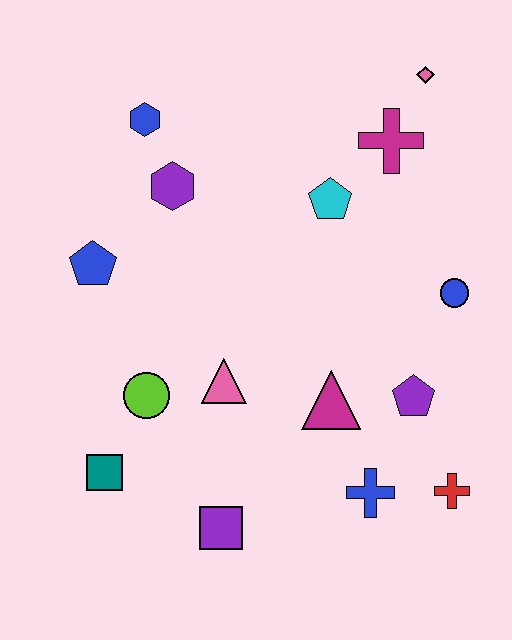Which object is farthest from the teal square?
The pink diamond is farthest from the teal square.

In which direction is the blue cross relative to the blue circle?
The blue cross is below the blue circle.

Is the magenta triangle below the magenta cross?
Yes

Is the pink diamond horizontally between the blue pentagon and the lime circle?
No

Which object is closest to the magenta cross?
The pink diamond is closest to the magenta cross.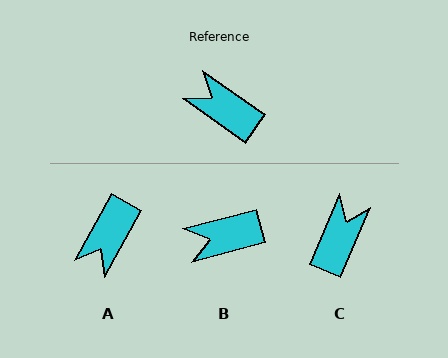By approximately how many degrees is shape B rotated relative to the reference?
Approximately 50 degrees counter-clockwise.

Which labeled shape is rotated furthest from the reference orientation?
A, about 96 degrees away.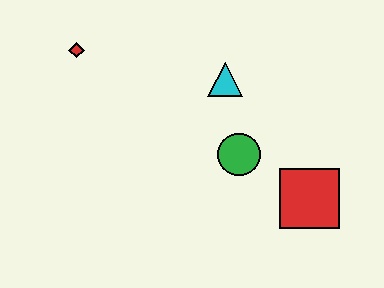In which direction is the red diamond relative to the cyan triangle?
The red diamond is to the left of the cyan triangle.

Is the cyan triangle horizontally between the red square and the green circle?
No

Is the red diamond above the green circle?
Yes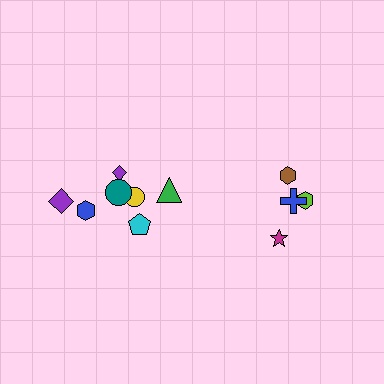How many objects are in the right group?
There are 4 objects.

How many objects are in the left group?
There are 7 objects.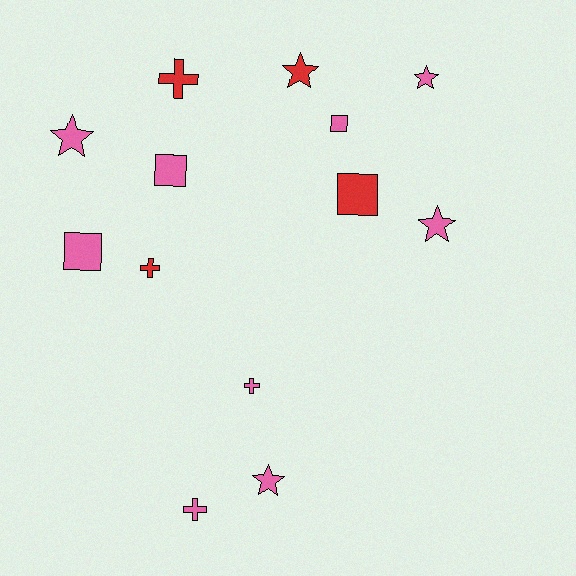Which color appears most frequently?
Pink, with 9 objects.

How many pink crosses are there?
There are 2 pink crosses.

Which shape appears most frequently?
Star, with 5 objects.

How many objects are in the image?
There are 13 objects.